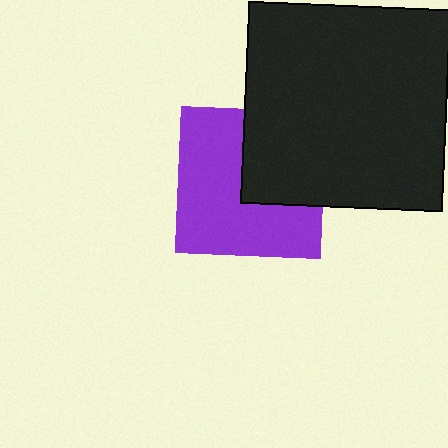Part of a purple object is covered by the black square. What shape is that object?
It is a square.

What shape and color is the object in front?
The object in front is a black square.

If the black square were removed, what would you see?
You would see the complete purple square.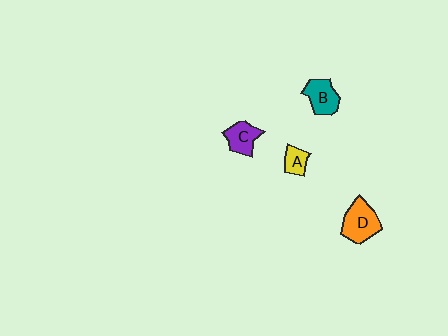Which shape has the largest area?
Shape D (orange).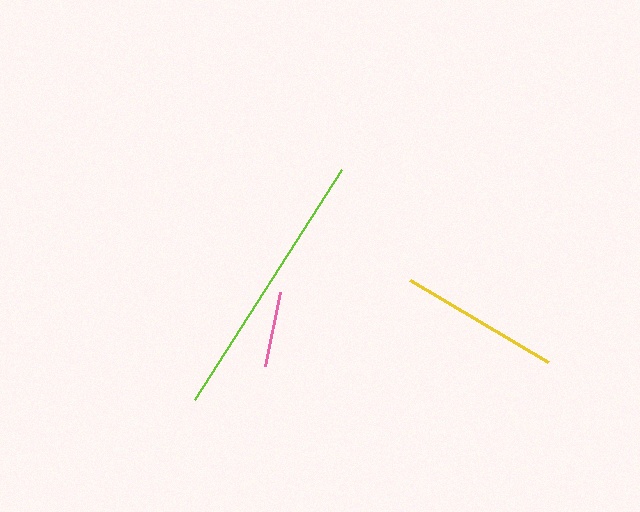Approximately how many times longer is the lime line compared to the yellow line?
The lime line is approximately 1.7 times the length of the yellow line.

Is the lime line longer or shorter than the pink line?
The lime line is longer than the pink line.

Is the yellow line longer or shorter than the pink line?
The yellow line is longer than the pink line.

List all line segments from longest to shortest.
From longest to shortest: lime, yellow, pink.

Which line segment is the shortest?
The pink line is the shortest at approximately 75 pixels.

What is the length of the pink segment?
The pink segment is approximately 75 pixels long.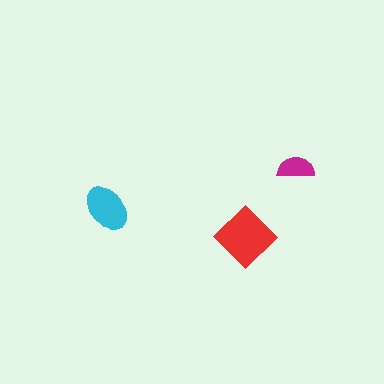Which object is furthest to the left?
The cyan ellipse is leftmost.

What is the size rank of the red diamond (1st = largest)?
1st.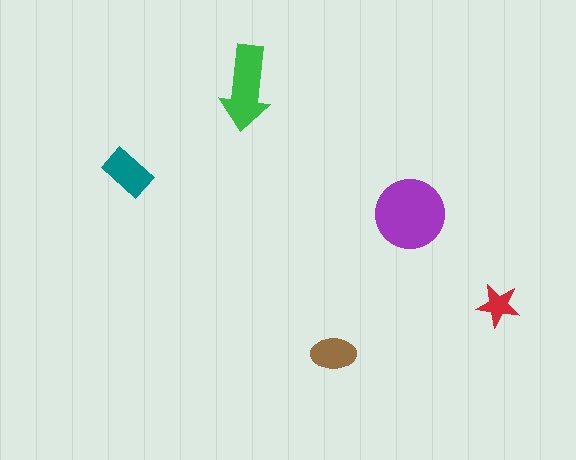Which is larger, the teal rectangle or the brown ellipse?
The teal rectangle.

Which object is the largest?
The purple circle.